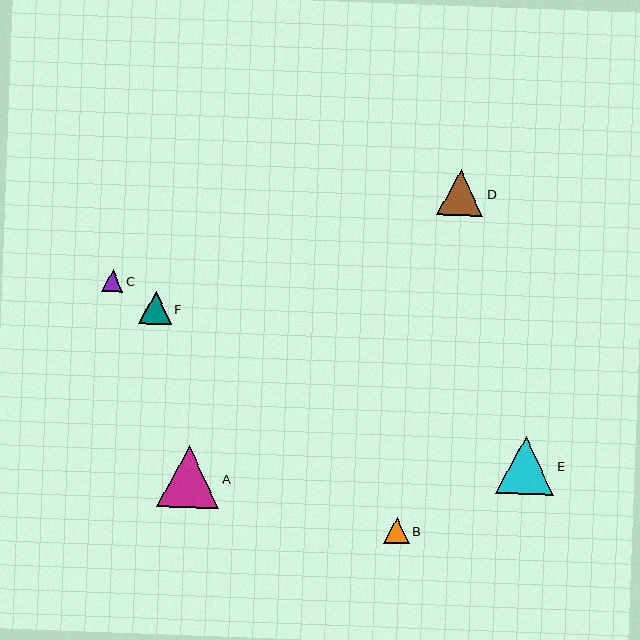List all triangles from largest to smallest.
From largest to smallest: A, E, D, F, B, C.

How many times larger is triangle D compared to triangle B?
Triangle D is approximately 1.8 times the size of triangle B.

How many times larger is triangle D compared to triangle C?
Triangle D is approximately 2.1 times the size of triangle C.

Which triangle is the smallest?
Triangle C is the smallest with a size of approximately 22 pixels.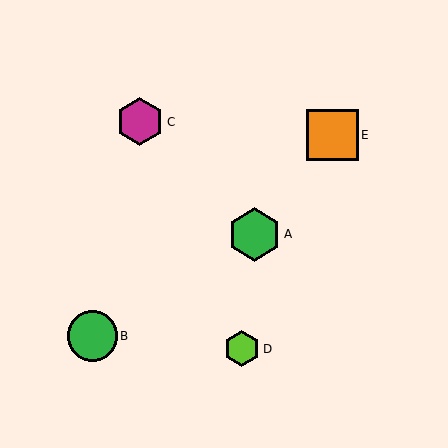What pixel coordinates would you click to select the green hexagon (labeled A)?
Click at (254, 234) to select the green hexagon A.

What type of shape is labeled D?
Shape D is a lime hexagon.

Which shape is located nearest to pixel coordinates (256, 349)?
The lime hexagon (labeled D) at (242, 349) is nearest to that location.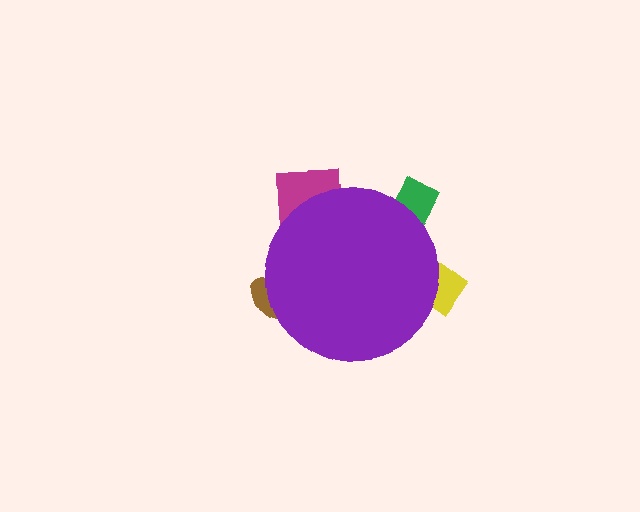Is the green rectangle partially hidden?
Yes, the green rectangle is partially hidden behind the purple circle.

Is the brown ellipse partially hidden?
Yes, the brown ellipse is partially hidden behind the purple circle.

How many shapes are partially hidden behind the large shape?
4 shapes are partially hidden.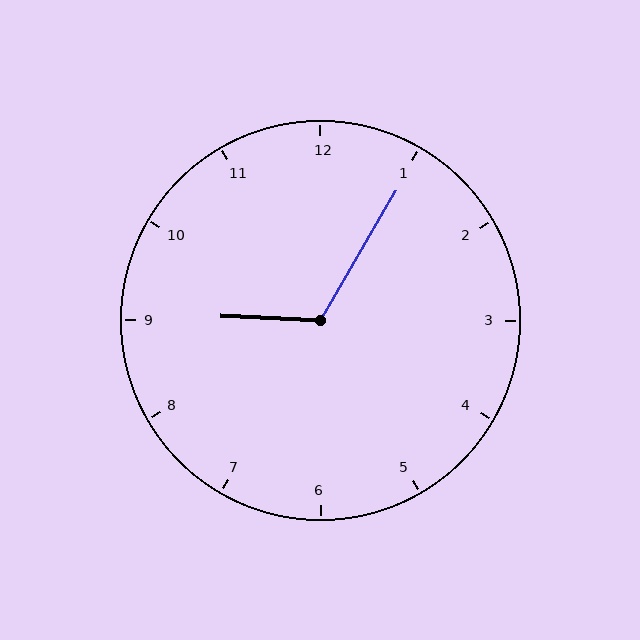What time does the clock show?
9:05.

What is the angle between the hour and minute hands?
Approximately 118 degrees.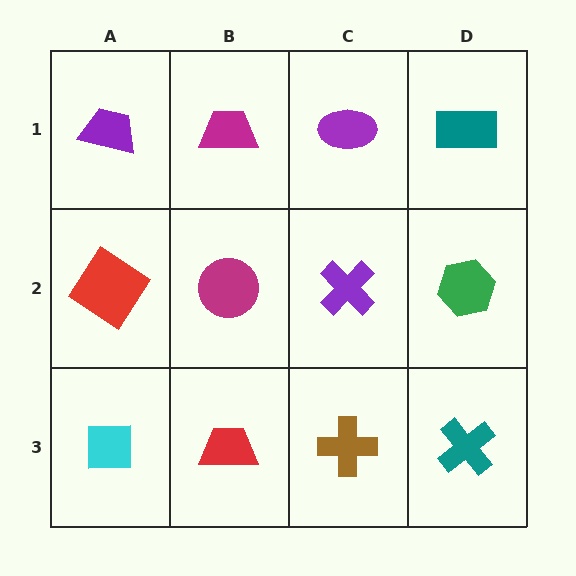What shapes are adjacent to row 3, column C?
A purple cross (row 2, column C), a red trapezoid (row 3, column B), a teal cross (row 3, column D).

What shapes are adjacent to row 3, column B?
A magenta circle (row 2, column B), a cyan square (row 3, column A), a brown cross (row 3, column C).